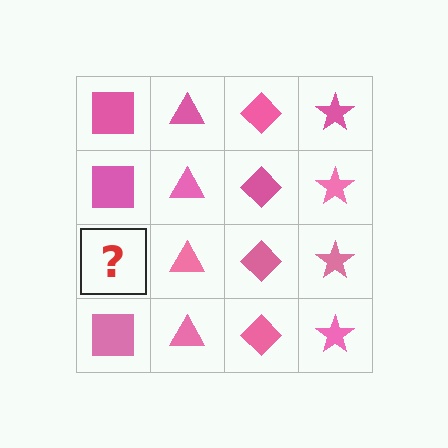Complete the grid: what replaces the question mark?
The question mark should be replaced with a pink square.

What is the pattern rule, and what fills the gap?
The rule is that each column has a consistent shape. The gap should be filled with a pink square.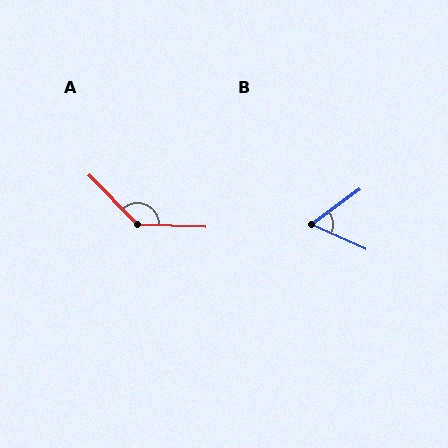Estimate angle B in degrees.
Approximately 60 degrees.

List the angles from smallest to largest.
B (60°), A (137°).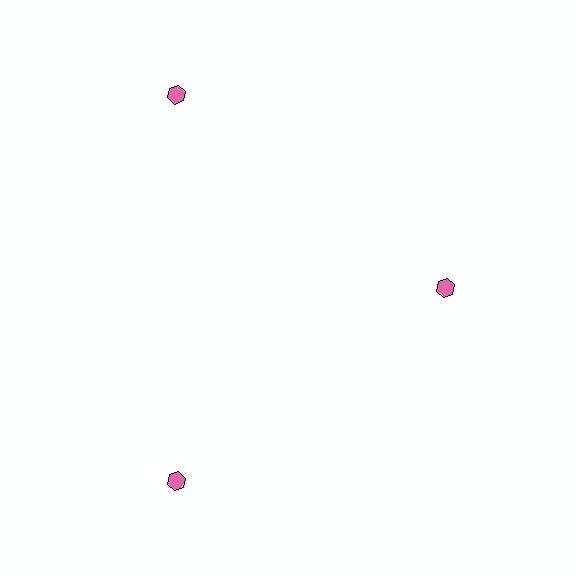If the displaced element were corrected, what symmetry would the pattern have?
It would have 3-fold rotational symmetry — the pattern would map onto itself every 120 degrees.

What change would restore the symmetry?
The symmetry would be restored by moving it outward, back onto the ring so that all 3 hexagons sit at equal angles and equal distance from the center.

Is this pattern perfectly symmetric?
No. The 3 pink hexagons are arranged in a ring, but one element near the 3 o'clock position is pulled inward toward the center, breaking the 3-fold rotational symmetry.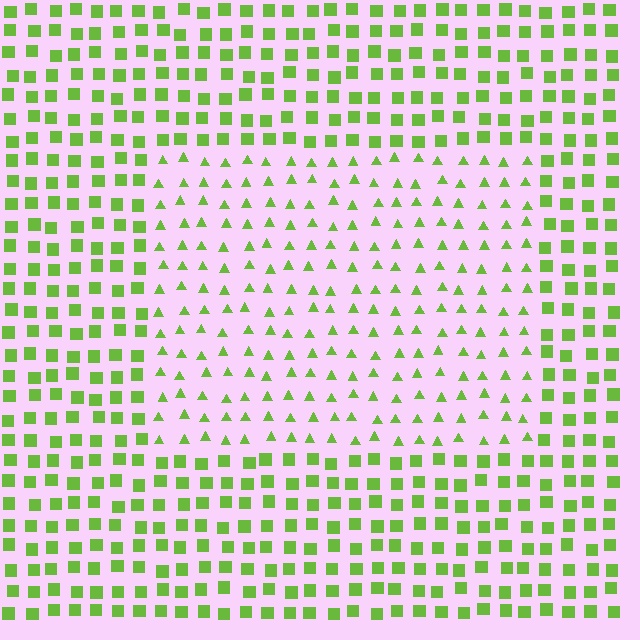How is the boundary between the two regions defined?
The boundary is defined by a change in element shape: triangles inside vs. squares outside. All elements share the same color and spacing.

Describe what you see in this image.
The image is filled with small lime elements arranged in a uniform grid. A rectangle-shaped region contains triangles, while the surrounding area contains squares. The boundary is defined purely by the change in element shape.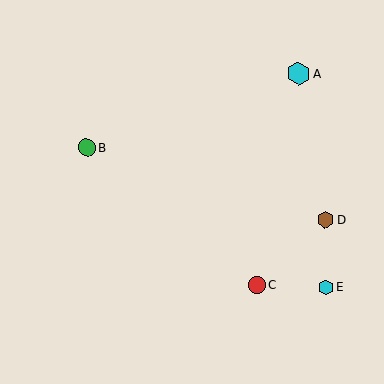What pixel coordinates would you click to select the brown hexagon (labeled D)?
Click at (326, 220) to select the brown hexagon D.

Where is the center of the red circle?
The center of the red circle is at (257, 285).